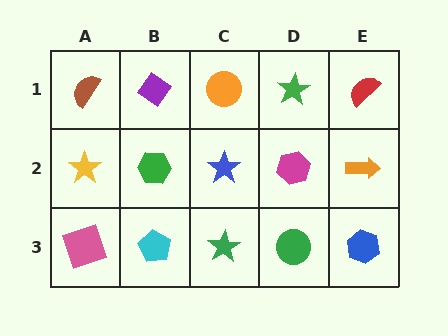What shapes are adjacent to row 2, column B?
A purple diamond (row 1, column B), a cyan pentagon (row 3, column B), a yellow star (row 2, column A), a blue star (row 2, column C).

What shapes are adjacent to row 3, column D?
A magenta hexagon (row 2, column D), a green star (row 3, column C), a blue hexagon (row 3, column E).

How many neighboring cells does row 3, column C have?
3.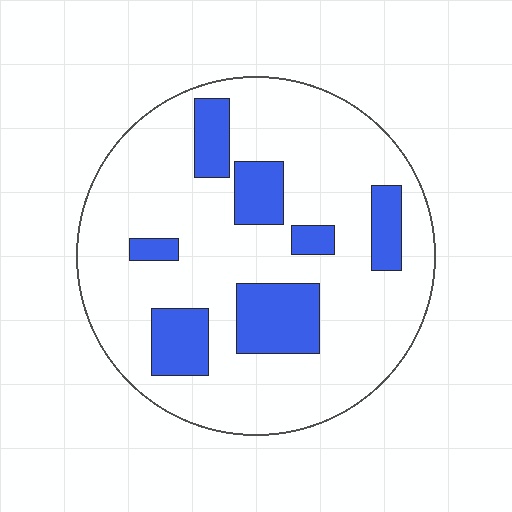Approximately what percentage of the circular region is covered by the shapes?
Approximately 20%.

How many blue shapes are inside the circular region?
7.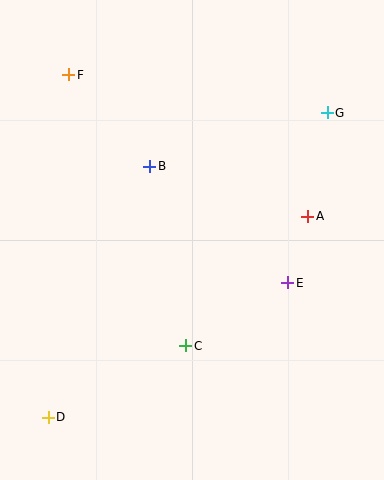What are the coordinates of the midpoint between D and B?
The midpoint between D and B is at (99, 292).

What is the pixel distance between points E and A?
The distance between E and A is 69 pixels.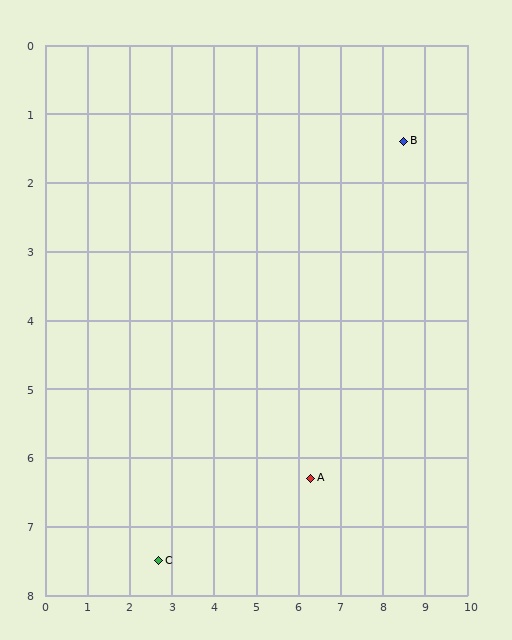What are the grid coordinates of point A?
Point A is at approximately (6.3, 6.3).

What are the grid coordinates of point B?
Point B is at approximately (8.5, 1.4).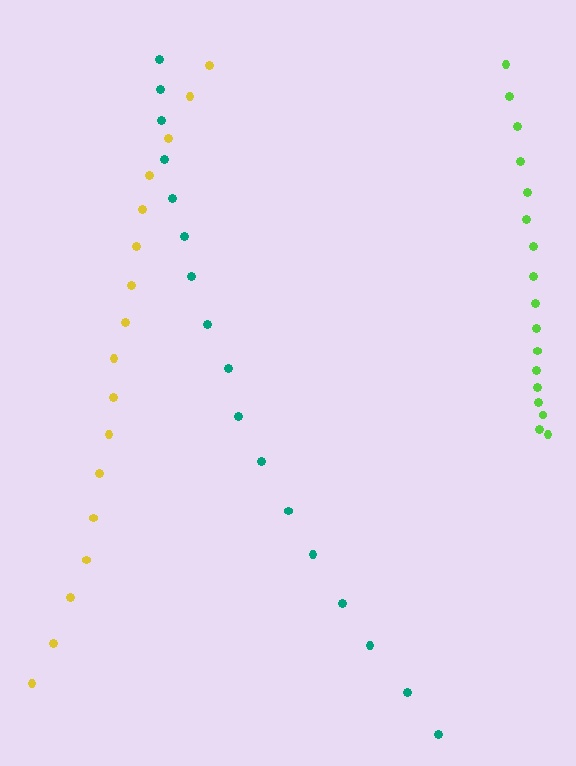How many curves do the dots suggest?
There are 3 distinct paths.